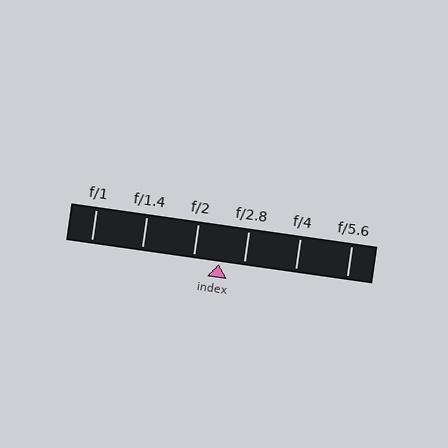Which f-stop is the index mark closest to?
The index mark is closest to f/2.8.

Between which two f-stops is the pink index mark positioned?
The index mark is between f/2 and f/2.8.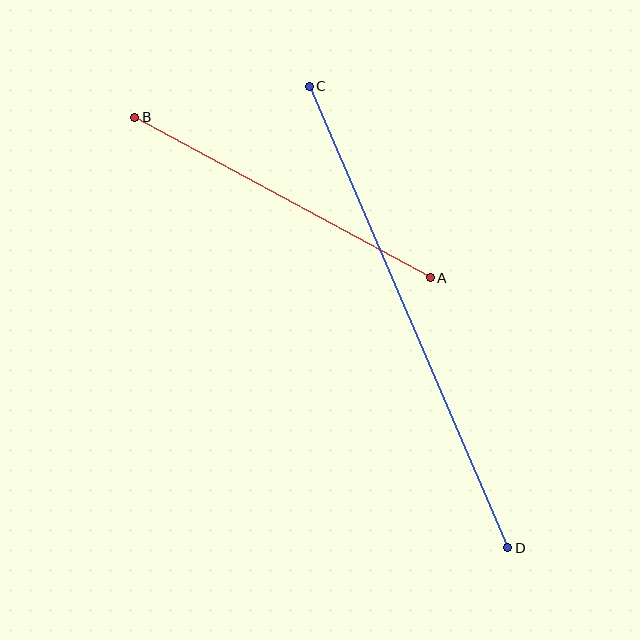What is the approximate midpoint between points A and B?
The midpoint is at approximately (283, 198) pixels.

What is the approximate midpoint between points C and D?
The midpoint is at approximately (409, 317) pixels.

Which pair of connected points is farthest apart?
Points C and D are farthest apart.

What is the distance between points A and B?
The distance is approximately 336 pixels.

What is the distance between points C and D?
The distance is approximately 503 pixels.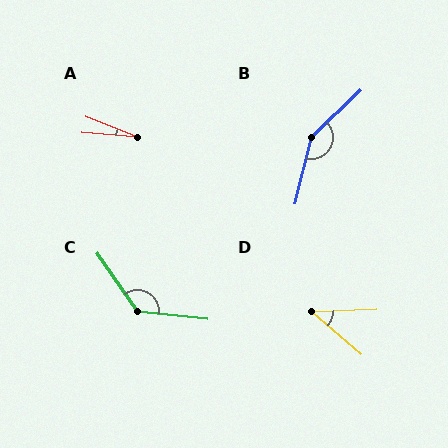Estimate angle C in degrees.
Approximately 130 degrees.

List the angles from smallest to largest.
A (18°), D (44°), C (130°), B (147°).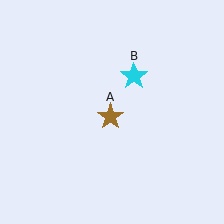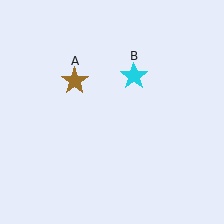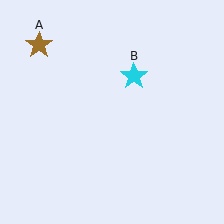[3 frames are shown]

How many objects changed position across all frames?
1 object changed position: brown star (object A).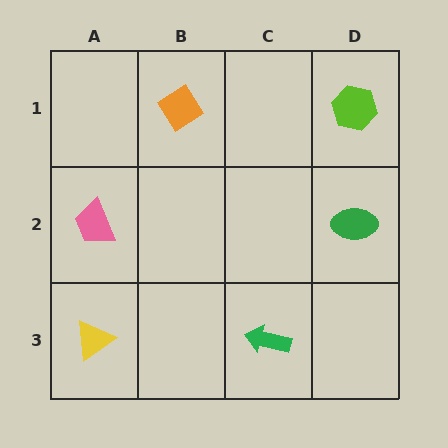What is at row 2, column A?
A pink trapezoid.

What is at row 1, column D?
A lime hexagon.